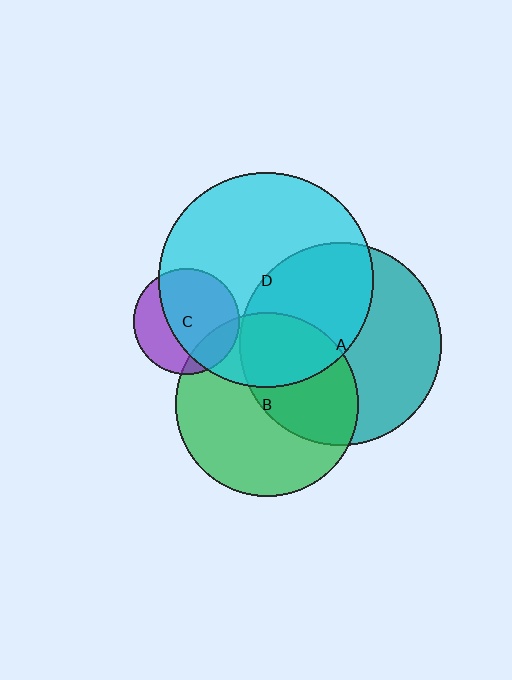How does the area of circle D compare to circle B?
Approximately 1.4 times.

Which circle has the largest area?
Circle D (cyan).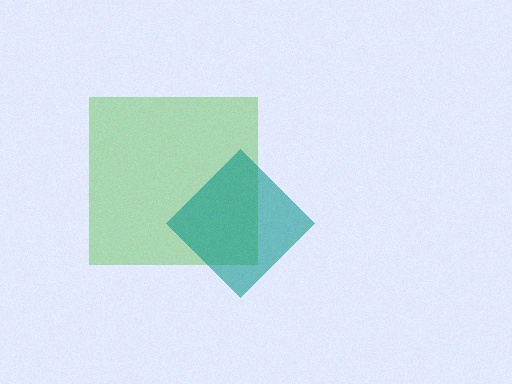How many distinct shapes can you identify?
There are 2 distinct shapes: a lime square, a teal diamond.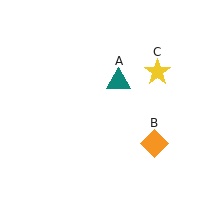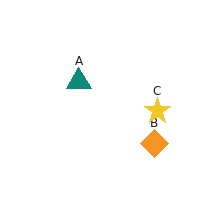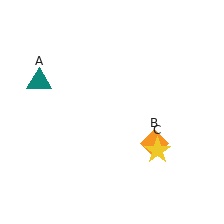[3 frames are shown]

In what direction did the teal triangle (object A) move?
The teal triangle (object A) moved left.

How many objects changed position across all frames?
2 objects changed position: teal triangle (object A), yellow star (object C).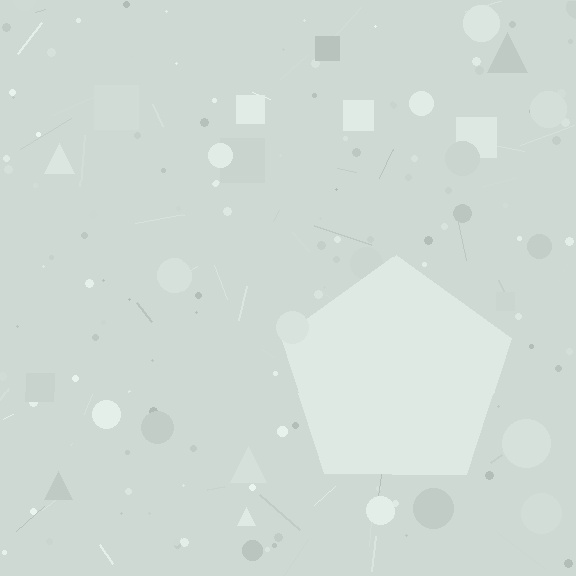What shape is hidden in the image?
A pentagon is hidden in the image.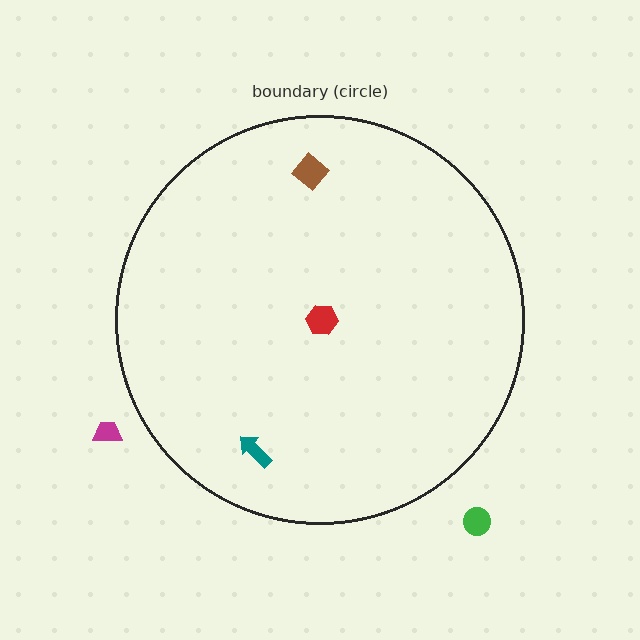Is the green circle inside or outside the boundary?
Outside.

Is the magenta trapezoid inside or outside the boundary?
Outside.